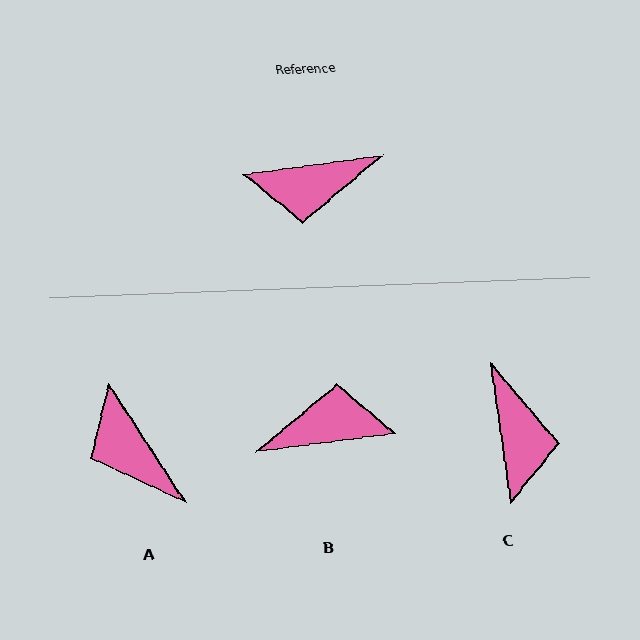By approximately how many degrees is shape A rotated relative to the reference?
Approximately 65 degrees clockwise.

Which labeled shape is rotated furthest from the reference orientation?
B, about 180 degrees away.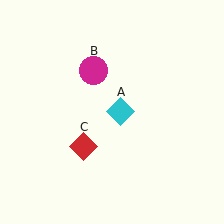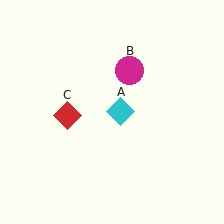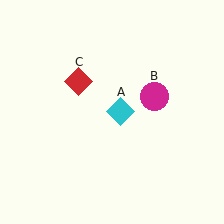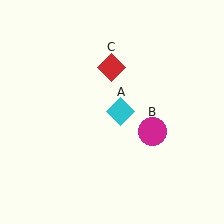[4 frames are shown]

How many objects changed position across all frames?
2 objects changed position: magenta circle (object B), red diamond (object C).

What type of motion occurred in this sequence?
The magenta circle (object B), red diamond (object C) rotated clockwise around the center of the scene.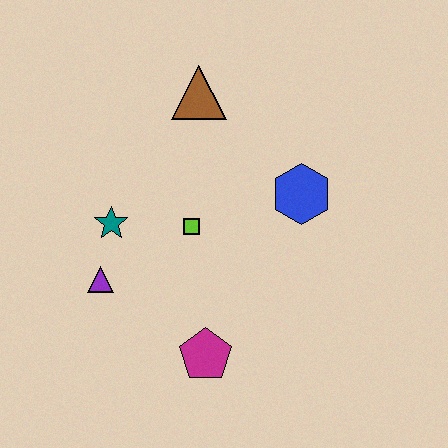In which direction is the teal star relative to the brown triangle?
The teal star is below the brown triangle.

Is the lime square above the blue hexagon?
No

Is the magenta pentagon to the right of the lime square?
Yes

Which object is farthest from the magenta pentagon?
The brown triangle is farthest from the magenta pentagon.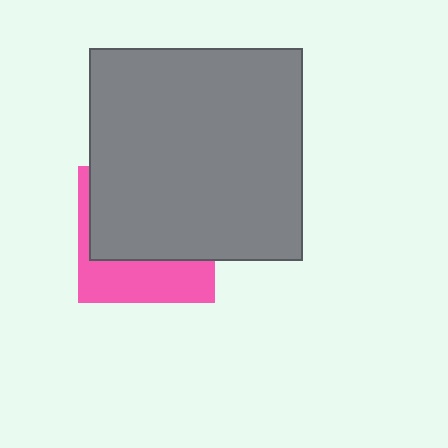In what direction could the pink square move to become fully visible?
The pink square could move down. That would shift it out from behind the gray square entirely.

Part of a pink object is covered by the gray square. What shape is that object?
It is a square.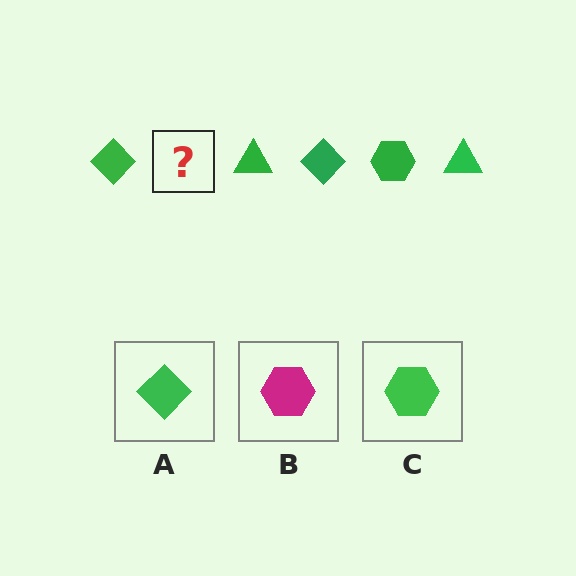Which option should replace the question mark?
Option C.